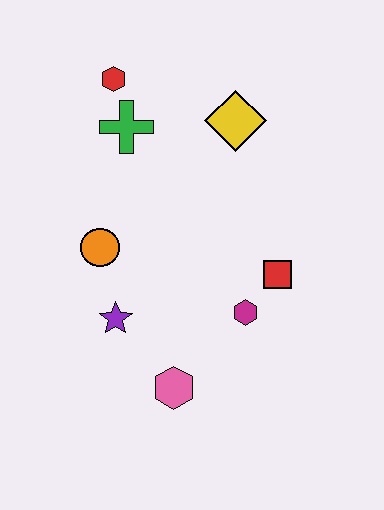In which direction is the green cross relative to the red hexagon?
The green cross is below the red hexagon.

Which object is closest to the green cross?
The red hexagon is closest to the green cross.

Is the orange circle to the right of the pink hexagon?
No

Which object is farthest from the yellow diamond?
The pink hexagon is farthest from the yellow diamond.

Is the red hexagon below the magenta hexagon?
No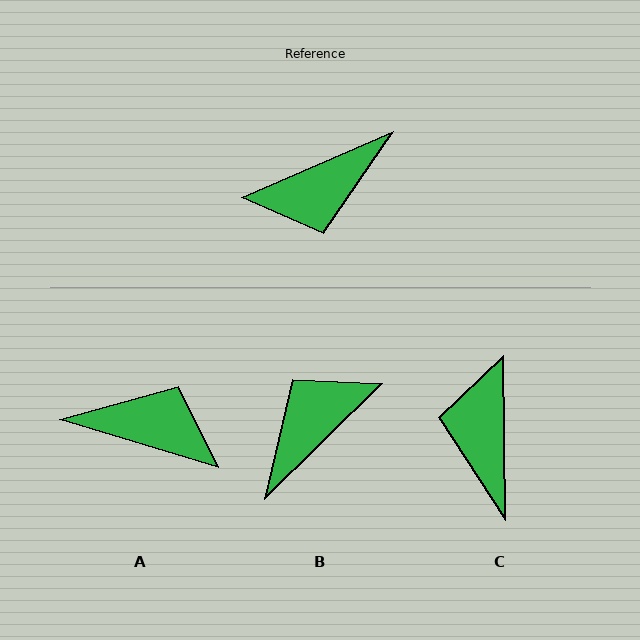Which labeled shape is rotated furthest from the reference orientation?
B, about 159 degrees away.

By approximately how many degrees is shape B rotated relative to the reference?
Approximately 159 degrees clockwise.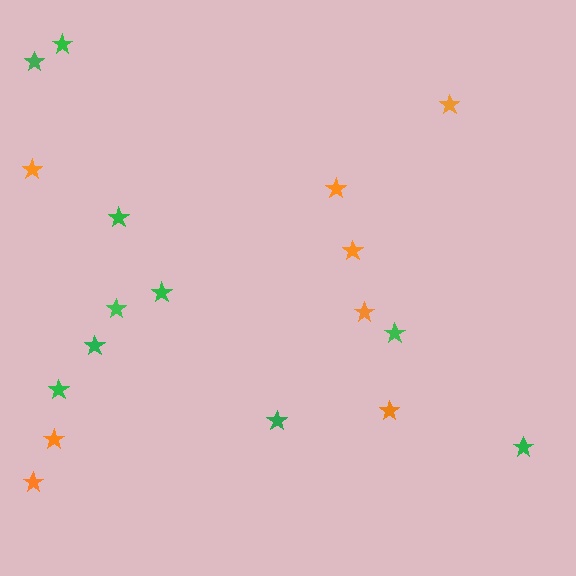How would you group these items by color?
There are 2 groups: one group of green stars (10) and one group of orange stars (8).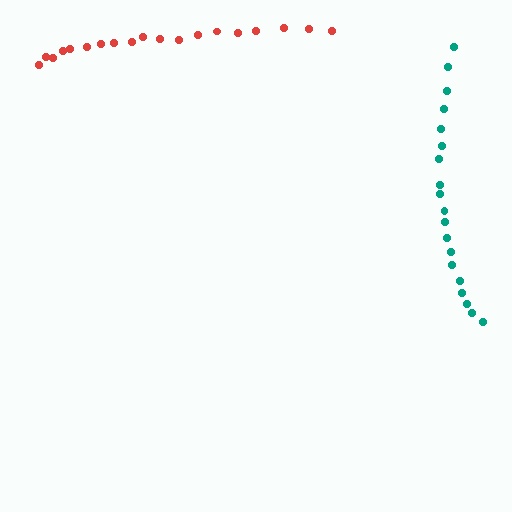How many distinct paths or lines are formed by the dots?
There are 2 distinct paths.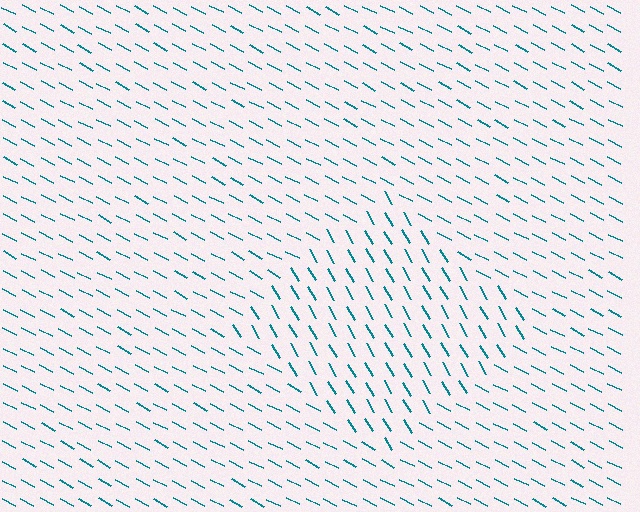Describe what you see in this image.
The image is filled with small teal line segments. A diamond region in the image has lines oriented differently from the surrounding lines, creating a visible texture boundary.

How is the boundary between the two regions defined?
The boundary is defined purely by a change in line orientation (approximately 32 degrees difference). All lines are the same color and thickness.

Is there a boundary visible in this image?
Yes, there is a texture boundary formed by a change in line orientation.